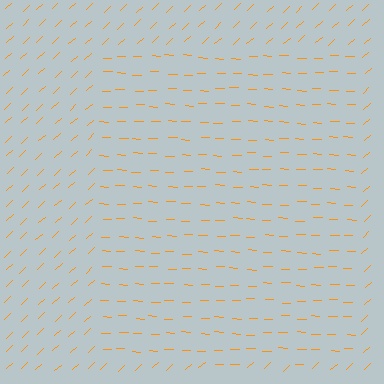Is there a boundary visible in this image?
Yes, there is a texture boundary formed by a change in line orientation.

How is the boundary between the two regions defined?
The boundary is defined purely by a change in line orientation (approximately 45 degrees difference). All lines are the same color and thickness.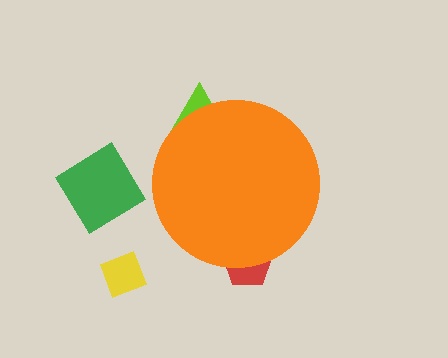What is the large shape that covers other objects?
An orange circle.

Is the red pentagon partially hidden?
Yes, the red pentagon is partially hidden behind the orange circle.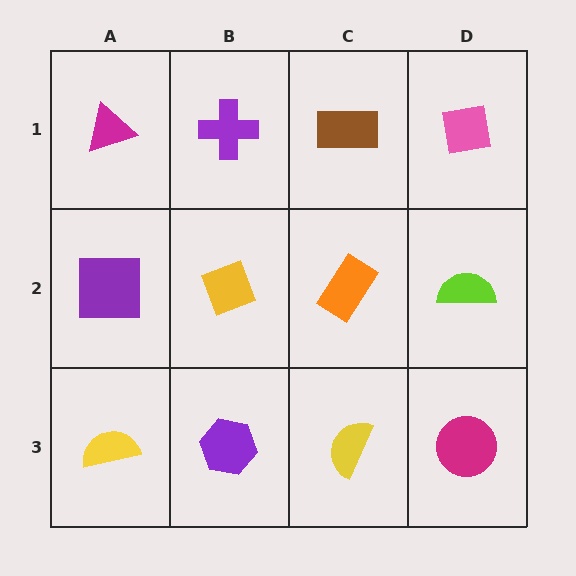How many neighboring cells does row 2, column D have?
3.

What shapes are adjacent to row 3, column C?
An orange rectangle (row 2, column C), a purple hexagon (row 3, column B), a magenta circle (row 3, column D).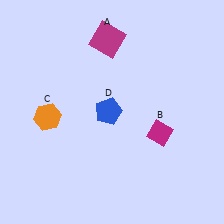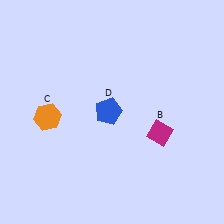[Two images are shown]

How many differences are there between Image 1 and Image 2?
There is 1 difference between the two images.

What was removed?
The magenta square (A) was removed in Image 2.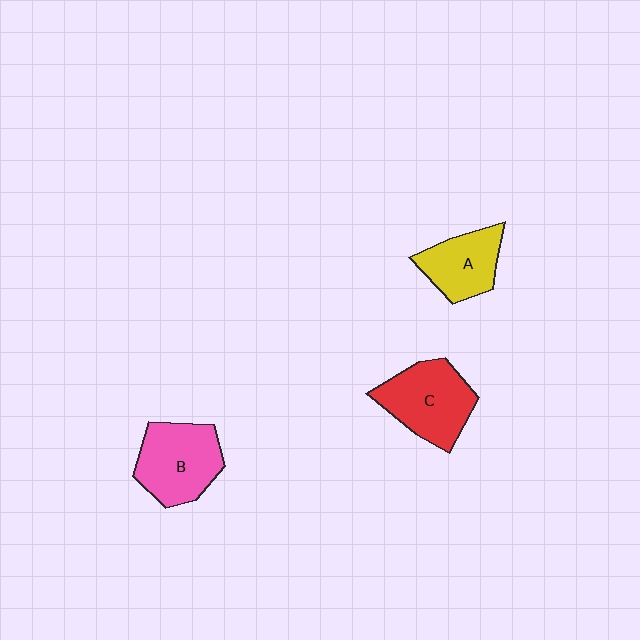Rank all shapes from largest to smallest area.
From largest to smallest: C (red), B (pink), A (yellow).